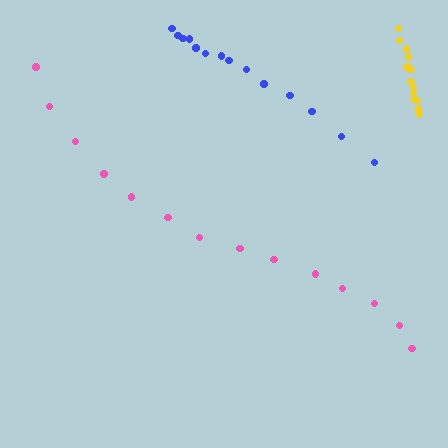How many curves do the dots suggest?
There are 3 distinct paths.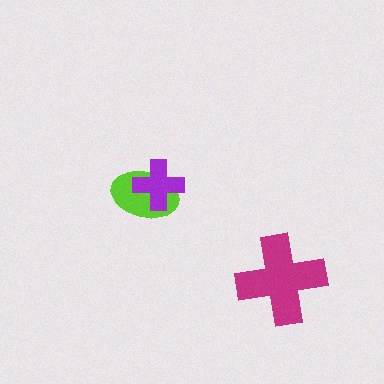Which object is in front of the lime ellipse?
The purple cross is in front of the lime ellipse.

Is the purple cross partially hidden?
No, no other shape covers it.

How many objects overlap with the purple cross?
1 object overlaps with the purple cross.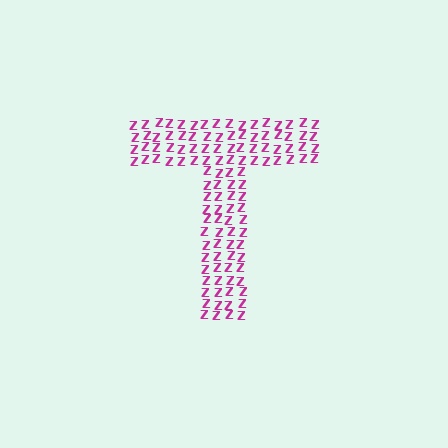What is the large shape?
The large shape is the letter T.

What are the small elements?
The small elements are letter Z's.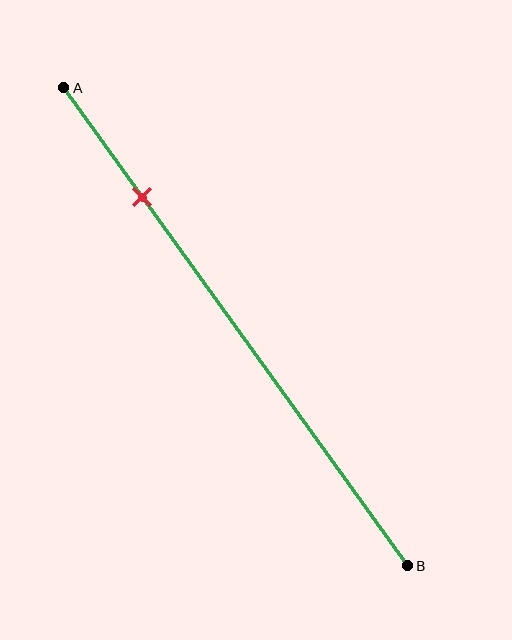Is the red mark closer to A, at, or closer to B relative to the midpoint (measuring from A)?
The red mark is closer to point A than the midpoint of segment AB.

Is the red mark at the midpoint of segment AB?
No, the mark is at about 25% from A, not at the 50% midpoint.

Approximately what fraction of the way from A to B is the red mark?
The red mark is approximately 25% of the way from A to B.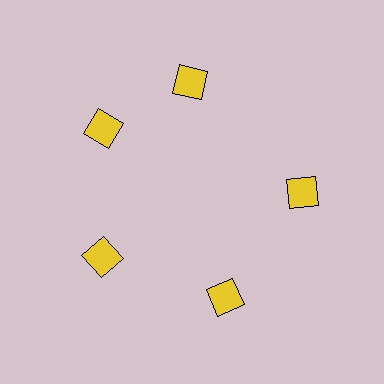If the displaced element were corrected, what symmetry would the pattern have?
It would have 5-fold rotational symmetry — the pattern would map onto itself every 72 degrees.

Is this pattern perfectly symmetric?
No. The 5 yellow squares are arranged in a ring, but one element near the 1 o'clock position is rotated out of alignment along the ring, breaking the 5-fold rotational symmetry.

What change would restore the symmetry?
The symmetry would be restored by rotating it back into even spacing with its neighbors so that all 5 squares sit at equal angles and equal distance from the center.